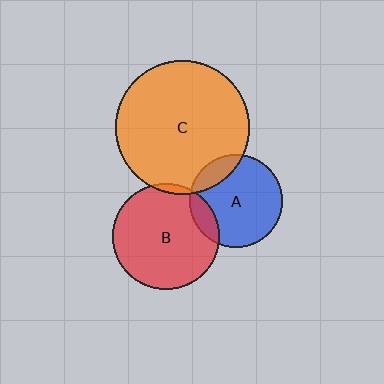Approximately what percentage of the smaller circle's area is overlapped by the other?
Approximately 15%.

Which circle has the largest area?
Circle C (orange).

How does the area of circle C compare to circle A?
Approximately 2.1 times.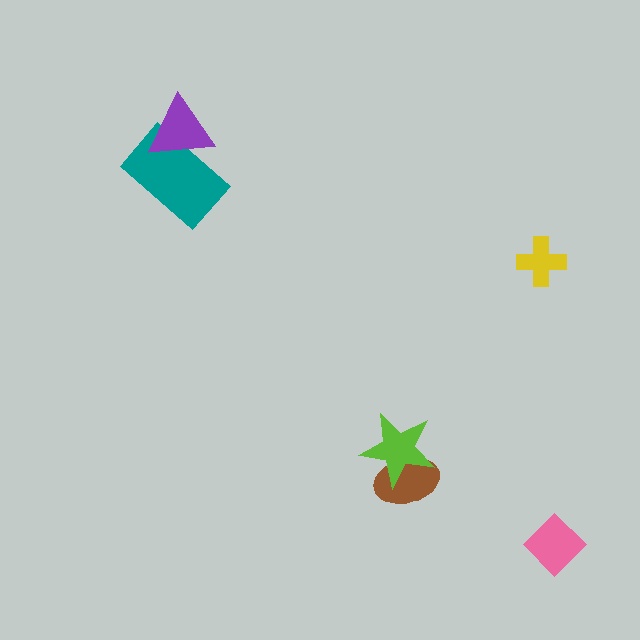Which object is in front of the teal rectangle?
The purple triangle is in front of the teal rectangle.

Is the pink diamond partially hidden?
No, no other shape covers it.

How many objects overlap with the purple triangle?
1 object overlaps with the purple triangle.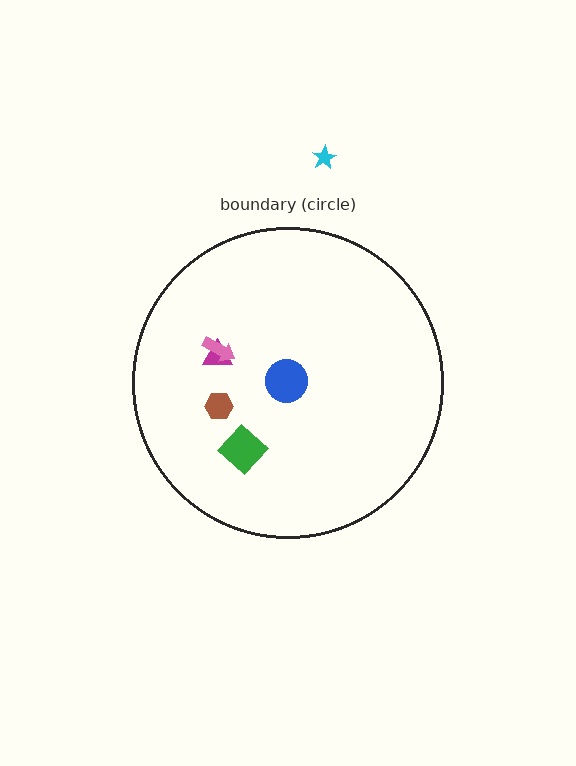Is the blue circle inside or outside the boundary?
Inside.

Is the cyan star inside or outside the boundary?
Outside.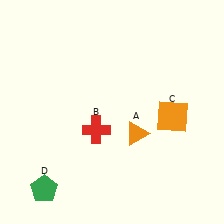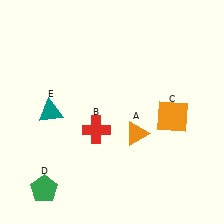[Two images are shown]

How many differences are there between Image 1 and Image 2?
There is 1 difference between the two images.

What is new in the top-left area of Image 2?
A teal triangle (E) was added in the top-left area of Image 2.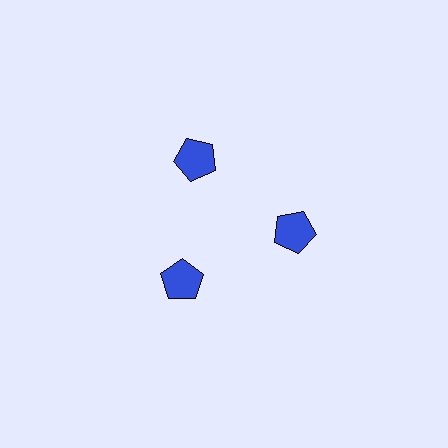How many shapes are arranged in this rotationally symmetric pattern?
There are 3 shapes, arranged in 3 groups of 1.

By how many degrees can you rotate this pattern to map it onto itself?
The pattern maps onto itself every 120 degrees of rotation.